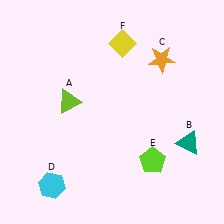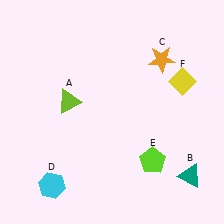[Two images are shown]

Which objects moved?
The objects that moved are: the teal triangle (B), the yellow diamond (F).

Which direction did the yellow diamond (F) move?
The yellow diamond (F) moved right.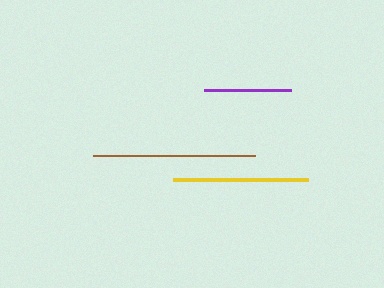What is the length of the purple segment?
The purple segment is approximately 86 pixels long.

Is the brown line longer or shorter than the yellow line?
The brown line is longer than the yellow line.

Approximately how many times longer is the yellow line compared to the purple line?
The yellow line is approximately 1.6 times the length of the purple line.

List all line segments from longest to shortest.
From longest to shortest: brown, yellow, purple.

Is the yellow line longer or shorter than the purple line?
The yellow line is longer than the purple line.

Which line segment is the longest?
The brown line is the longest at approximately 162 pixels.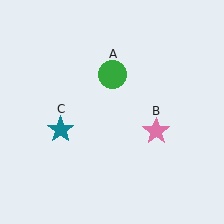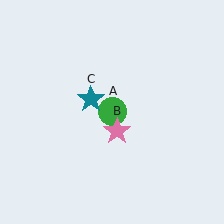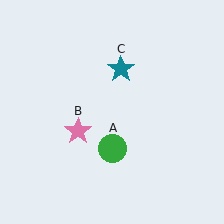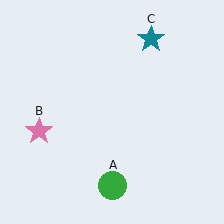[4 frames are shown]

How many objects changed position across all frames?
3 objects changed position: green circle (object A), pink star (object B), teal star (object C).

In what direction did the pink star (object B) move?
The pink star (object B) moved left.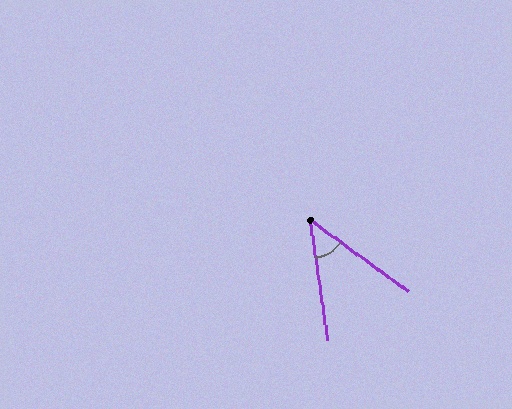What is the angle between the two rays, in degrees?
Approximately 46 degrees.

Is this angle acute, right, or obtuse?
It is acute.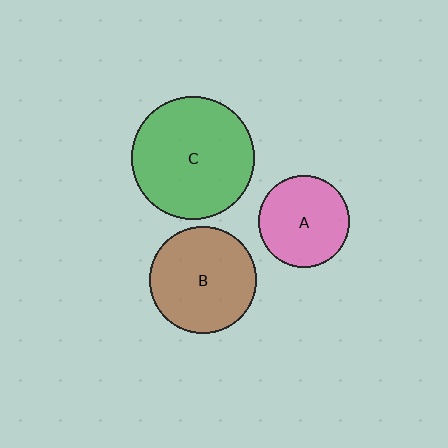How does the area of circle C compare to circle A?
Approximately 1.8 times.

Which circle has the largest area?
Circle C (green).